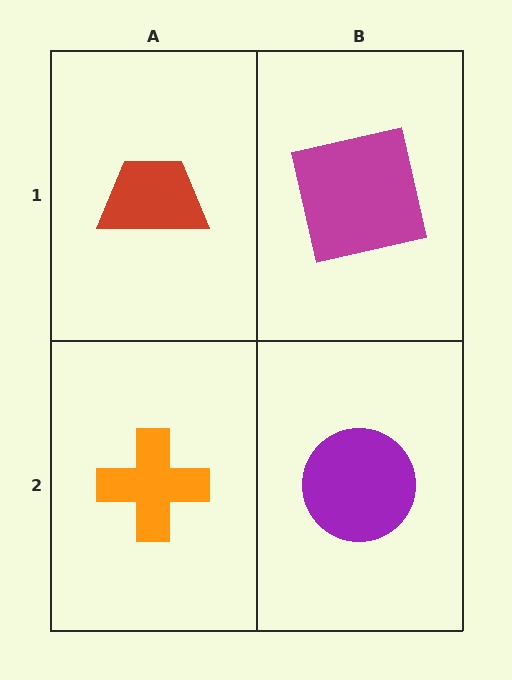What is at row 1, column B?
A magenta square.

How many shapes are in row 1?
2 shapes.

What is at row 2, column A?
An orange cross.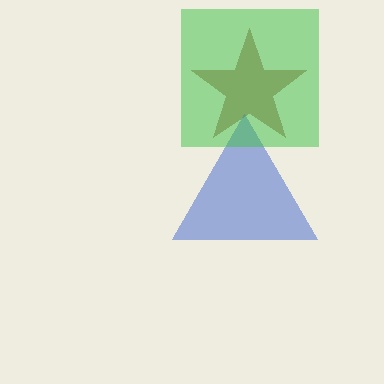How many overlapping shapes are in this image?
There are 3 overlapping shapes in the image.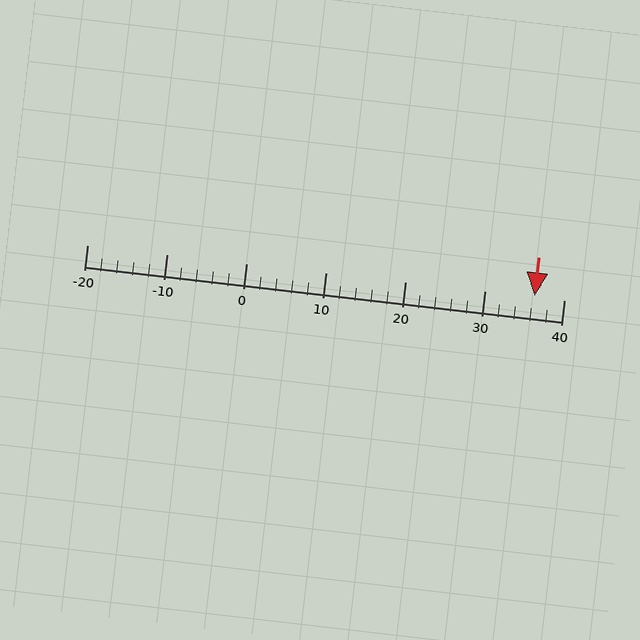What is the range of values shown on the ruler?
The ruler shows values from -20 to 40.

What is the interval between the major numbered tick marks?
The major tick marks are spaced 10 units apart.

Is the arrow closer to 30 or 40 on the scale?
The arrow is closer to 40.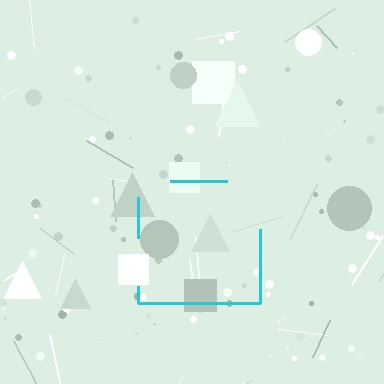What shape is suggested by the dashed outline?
The dashed outline suggests a square.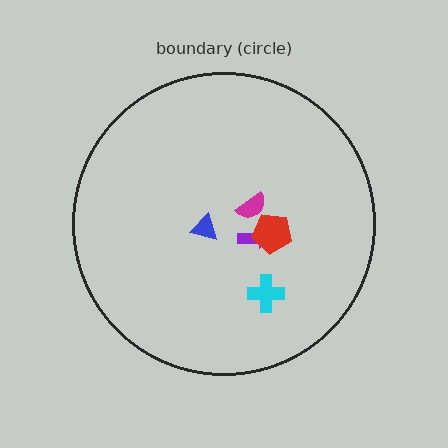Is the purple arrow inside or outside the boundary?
Inside.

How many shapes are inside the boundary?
5 inside, 0 outside.